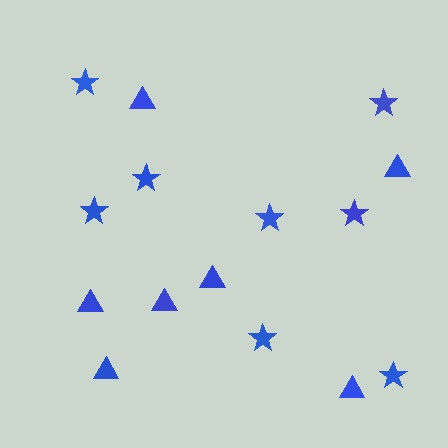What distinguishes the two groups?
There are 2 groups: one group of triangles (7) and one group of stars (8).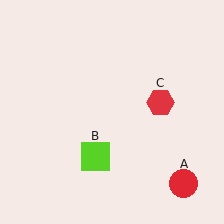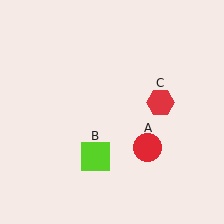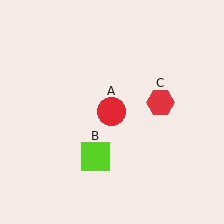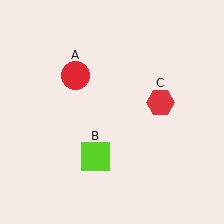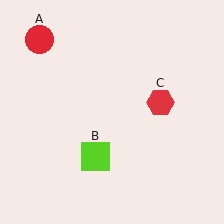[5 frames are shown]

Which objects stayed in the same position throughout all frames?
Lime square (object B) and red hexagon (object C) remained stationary.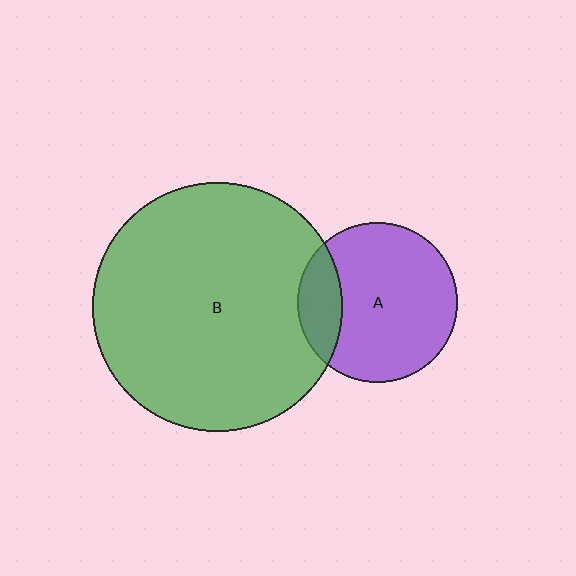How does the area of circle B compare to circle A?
Approximately 2.4 times.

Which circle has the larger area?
Circle B (green).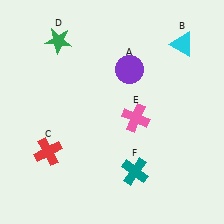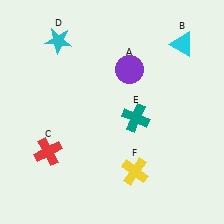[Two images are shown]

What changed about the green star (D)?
In Image 1, D is green. In Image 2, it changed to cyan.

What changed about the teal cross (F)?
In Image 1, F is teal. In Image 2, it changed to yellow.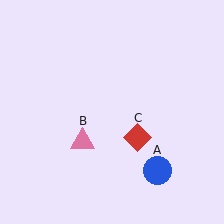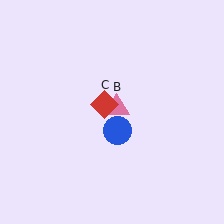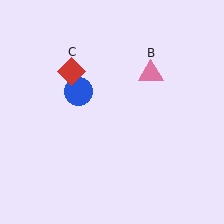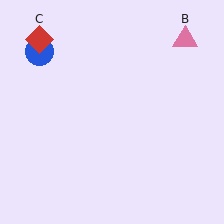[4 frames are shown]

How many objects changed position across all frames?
3 objects changed position: blue circle (object A), pink triangle (object B), red diamond (object C).